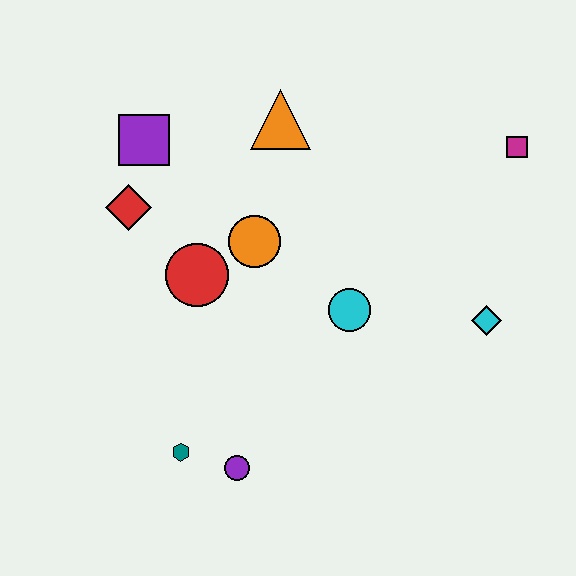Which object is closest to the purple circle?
The teal hexagon is closest to the purple circle.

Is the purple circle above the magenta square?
No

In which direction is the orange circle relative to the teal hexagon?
The orange circle is above the teal hexagon.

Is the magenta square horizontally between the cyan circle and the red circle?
No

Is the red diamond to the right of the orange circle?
No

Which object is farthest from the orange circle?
The magenta square is farthest from the orange circle.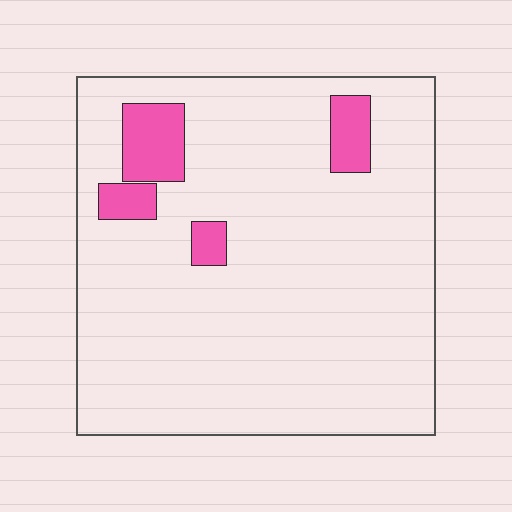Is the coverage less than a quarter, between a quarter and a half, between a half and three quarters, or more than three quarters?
Less than a quarter.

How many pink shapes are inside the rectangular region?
4.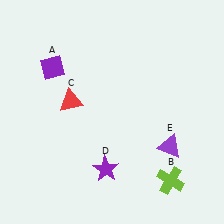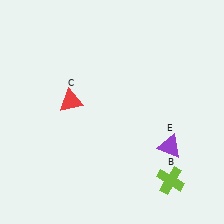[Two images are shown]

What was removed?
The purple star (D), the purple diamond (A) were removed in Image 2.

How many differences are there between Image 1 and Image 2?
There are 2 differences between the two images.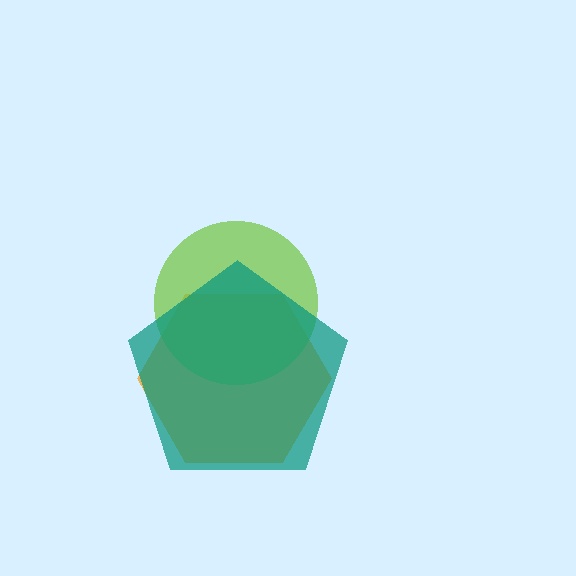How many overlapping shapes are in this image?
There are 3 overlapping shapes in the image.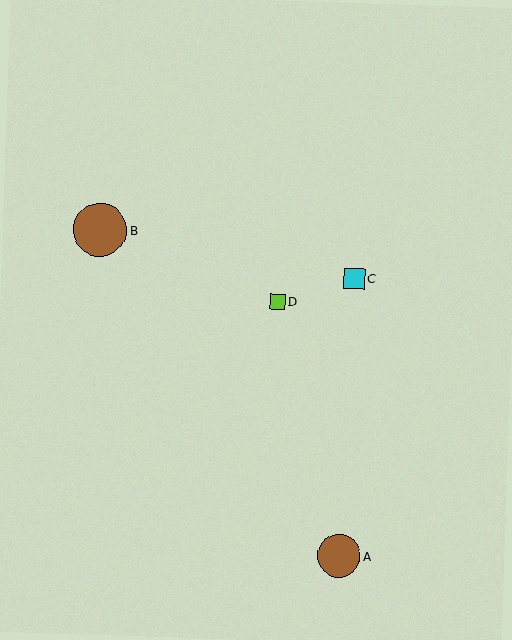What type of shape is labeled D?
Shape D is a lime square.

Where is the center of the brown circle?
The center of the brown circle is at (339, 556).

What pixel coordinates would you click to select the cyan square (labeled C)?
Click at (354, 279) to select the cyan square C.